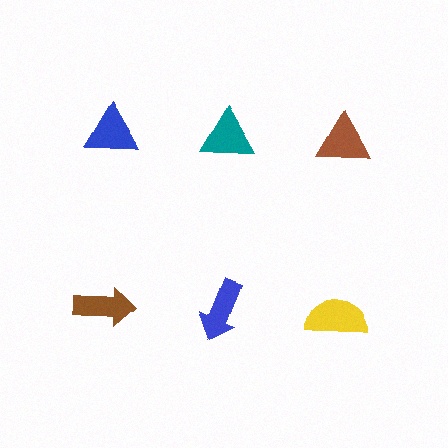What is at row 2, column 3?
A yellow semicircle.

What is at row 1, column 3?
A brown triangle.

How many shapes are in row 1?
3 shapes.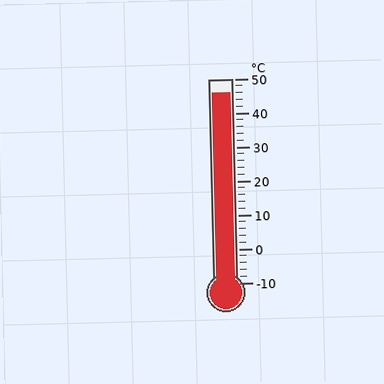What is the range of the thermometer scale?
The thermometer scale ranges from -10°C to 50°C.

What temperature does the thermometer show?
The thermometer shows approximately 46°C.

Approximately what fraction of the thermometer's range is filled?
The thermometer is filled to approximately 95% of its range.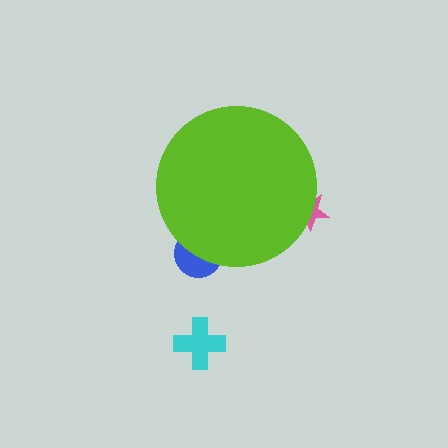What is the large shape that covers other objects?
A lime circle.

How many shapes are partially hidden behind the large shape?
2 shapes are partially hidden.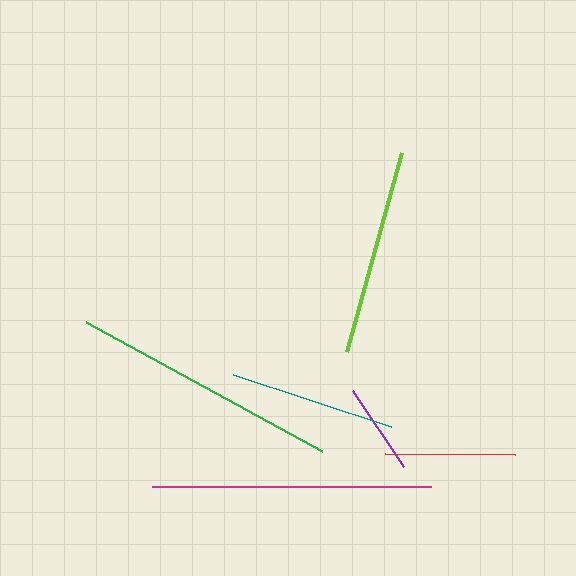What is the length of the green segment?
The green segment is approximately 269 pixels long.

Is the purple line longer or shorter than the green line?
The green line is longer than the purple line.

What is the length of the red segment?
The red segment is approximately 130 pixels long.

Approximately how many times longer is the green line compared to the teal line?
The green line is approximately 1.6 times the length of the teal line.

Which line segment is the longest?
The magenta line is the longest at approximately 278 pixels.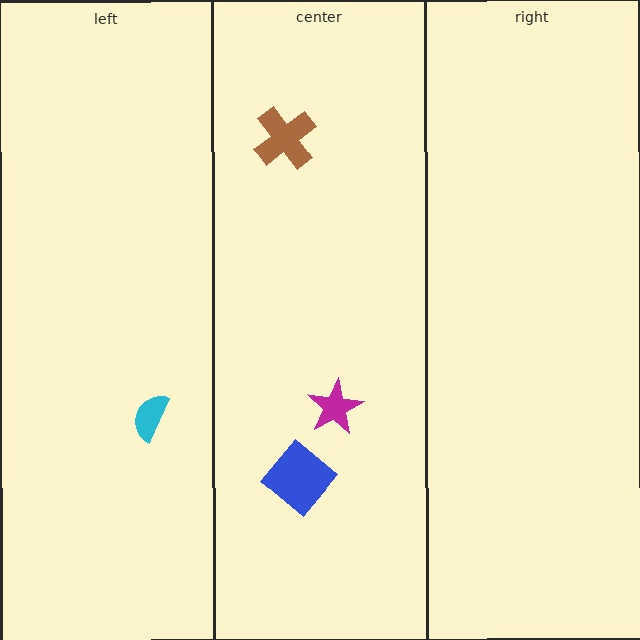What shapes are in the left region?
The cyan semicircle.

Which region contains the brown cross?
The center region.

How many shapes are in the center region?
3.